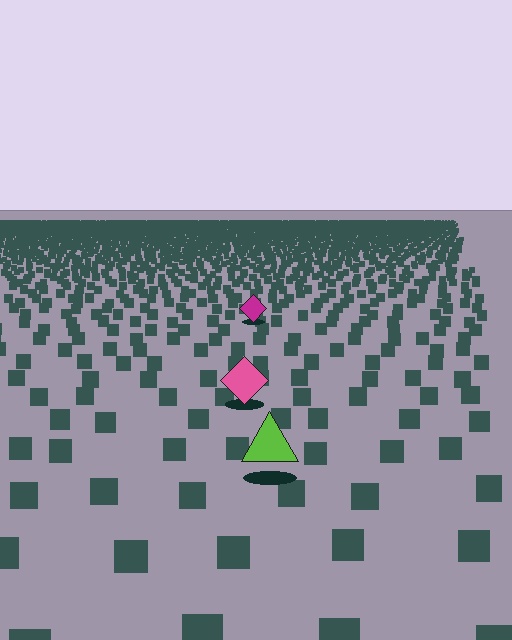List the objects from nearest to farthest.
From nearest to farthest: the lime triangle, the pink diamond, the magenta diamond.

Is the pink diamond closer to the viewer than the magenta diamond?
Yes. The pink diamond is closer — you can tell from the texture gradient: the ground texture is coarser near it.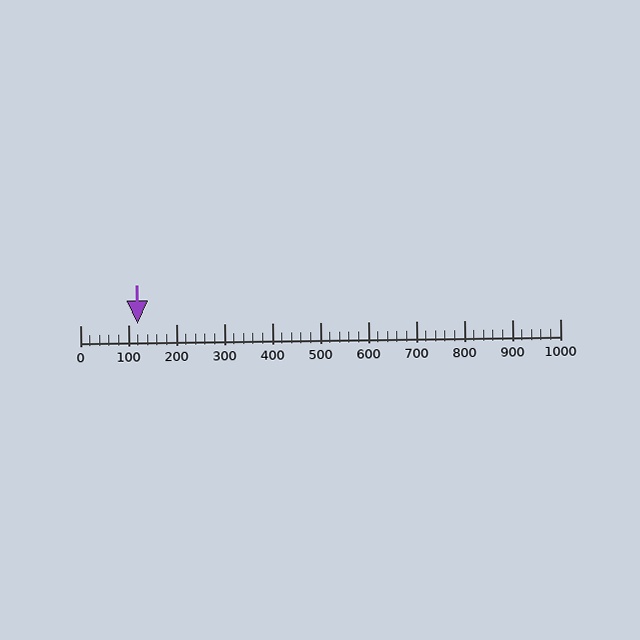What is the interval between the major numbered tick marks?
The major tick marks are spaced 100 units apart.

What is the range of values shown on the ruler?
The ruler shows values from 0 to 1000.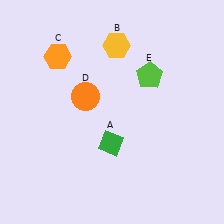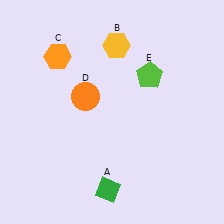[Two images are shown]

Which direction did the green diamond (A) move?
The green diamond (A) moved down.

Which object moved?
The green diamond (A) moved down.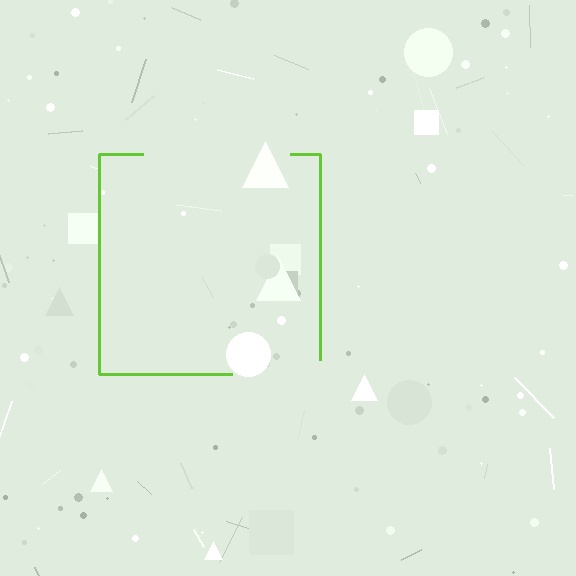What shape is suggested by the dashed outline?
The dashed outline suggests a square.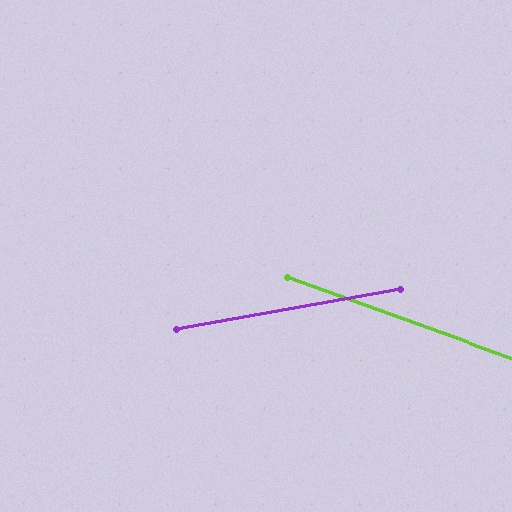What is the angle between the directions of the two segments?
Approximately 30 degrees.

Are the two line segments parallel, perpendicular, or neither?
Neither parallel nor perpendicular — they differ by about 30°.